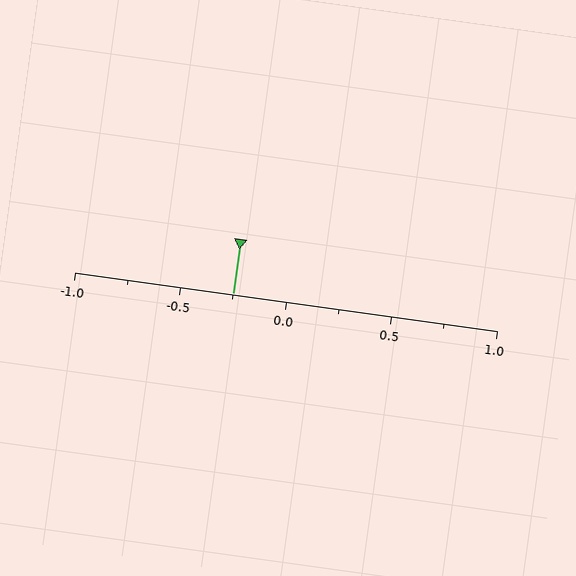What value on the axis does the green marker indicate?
The marker indicates approximately -0.25.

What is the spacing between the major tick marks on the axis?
The major ticks are spaced 0.5 apart.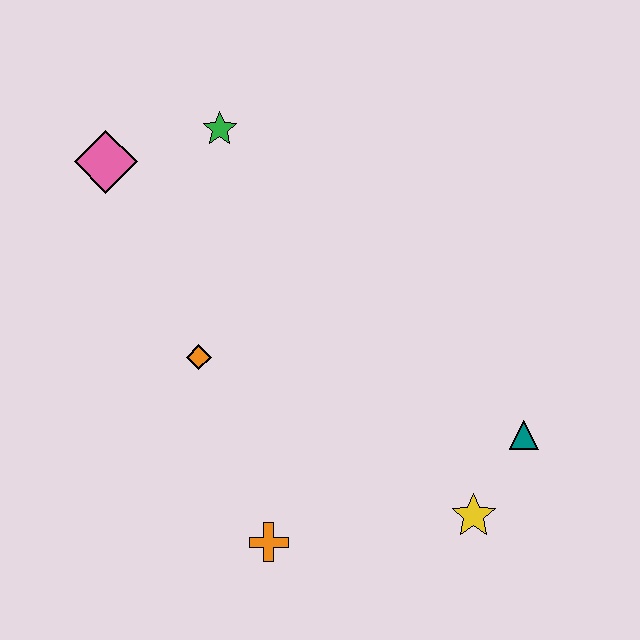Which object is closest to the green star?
The pink diamond is closest to the green star.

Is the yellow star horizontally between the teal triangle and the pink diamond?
Yes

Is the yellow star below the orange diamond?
Yes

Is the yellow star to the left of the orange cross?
No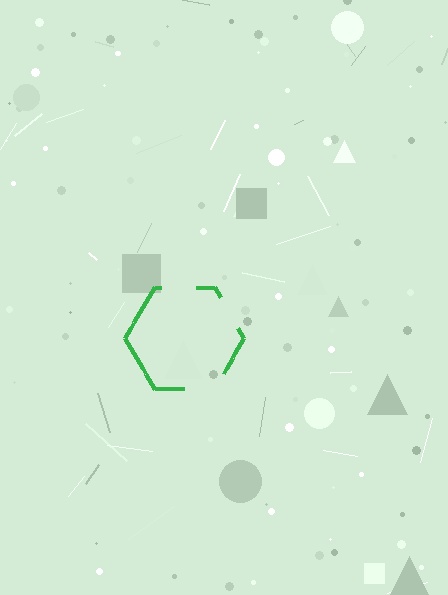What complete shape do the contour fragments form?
The contour fragments form a hexagon.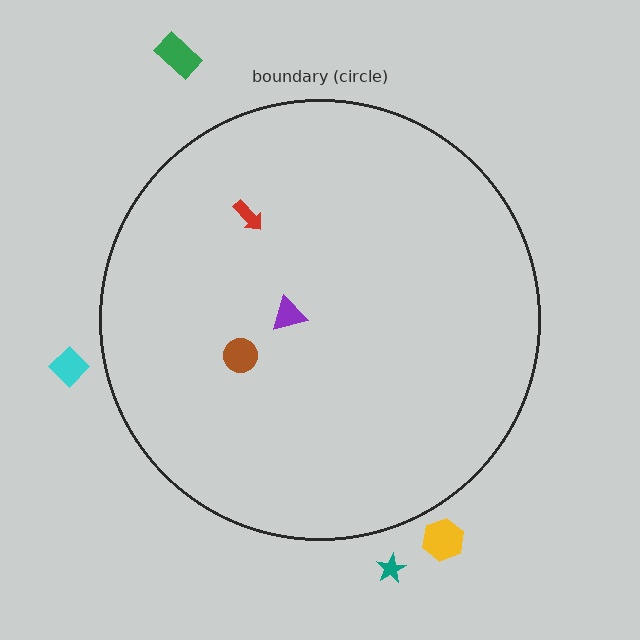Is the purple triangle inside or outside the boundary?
Inside.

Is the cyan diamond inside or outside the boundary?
Outside.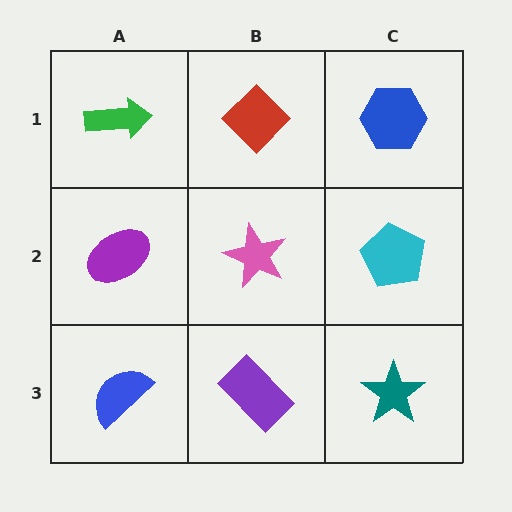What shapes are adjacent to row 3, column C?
A cyan pentagon (row 2, column C), a purple rectangle (row 3, column B).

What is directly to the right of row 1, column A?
A red diamond.